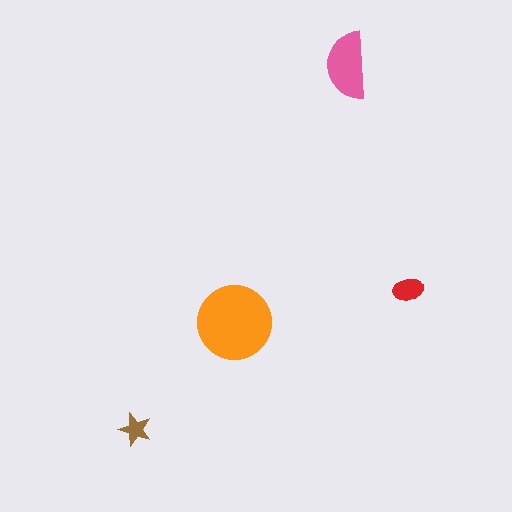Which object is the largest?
The orange circle.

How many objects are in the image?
There are 4 objects in the image.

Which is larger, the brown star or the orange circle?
The orange circle.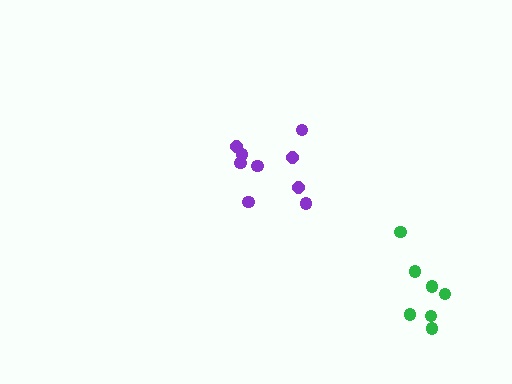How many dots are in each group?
Group 1: 7 dots, Group 2: 9 dots (16 total).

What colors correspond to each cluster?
The clusters are colored: green, purple.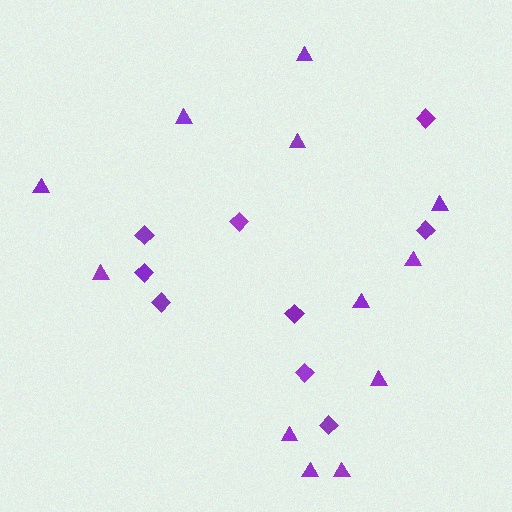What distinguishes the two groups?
There are 2 groups: one group of triangles (12) and one group of diamonds (9).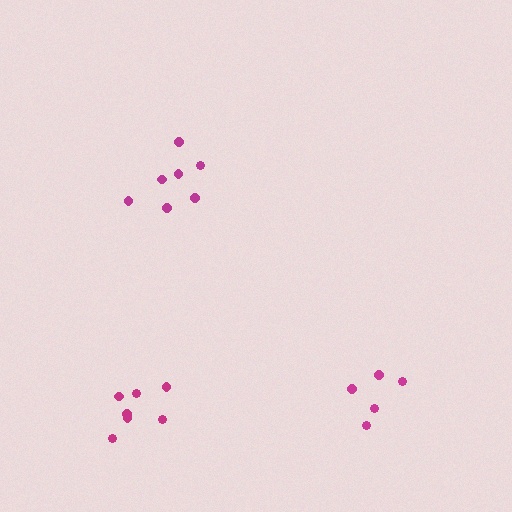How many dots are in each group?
Group 1: 7 dots, Group 2: 7 dots, Group 3: 5 dots (19 total).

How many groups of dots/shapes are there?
There are 3 groups.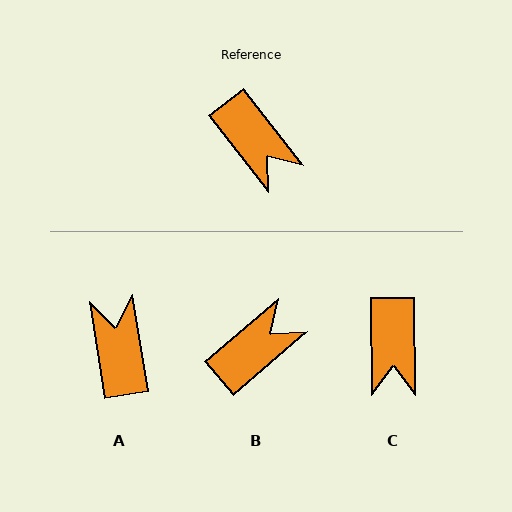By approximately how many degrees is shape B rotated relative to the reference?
Approximately 93 degrees counter-clockwise.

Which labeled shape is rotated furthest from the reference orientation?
A, about 152 degrees away.